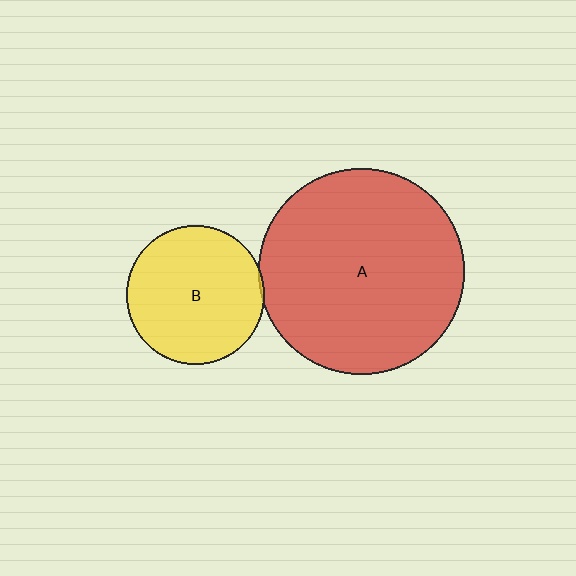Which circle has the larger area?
Circle A (red).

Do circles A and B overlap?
Yes.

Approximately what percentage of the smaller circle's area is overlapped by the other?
Approximately 5%.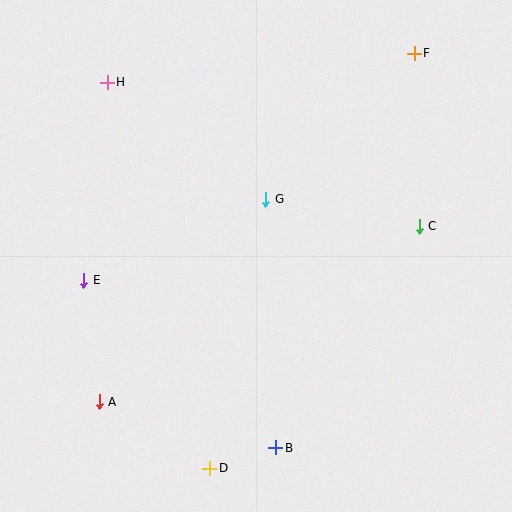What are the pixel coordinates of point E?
Point E is at (84, 280).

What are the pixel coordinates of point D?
Point D is at (210, 468).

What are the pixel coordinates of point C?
Point C is at (419, 226).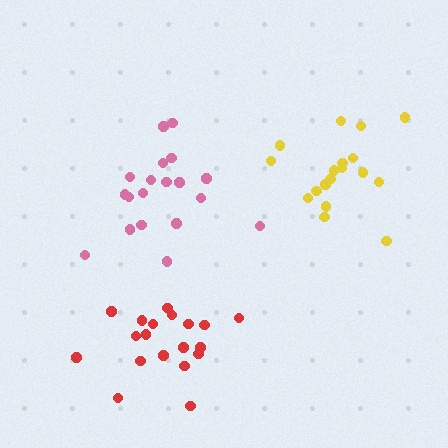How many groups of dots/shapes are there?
There are 3 groups.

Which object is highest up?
The yellow cluster is topmost.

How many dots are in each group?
Group 1: 18 dots, Group 2: 19 dots, Group 3: 19 dots (56 total).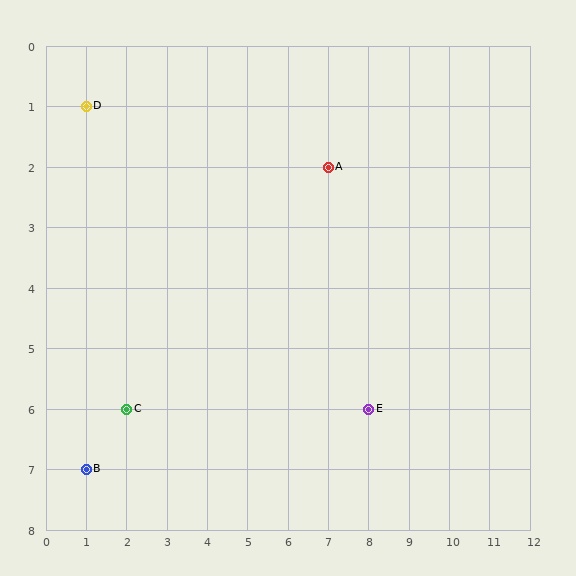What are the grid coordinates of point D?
Point D is at grid coordinates (1, 1).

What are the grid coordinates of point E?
Point E is at grid coordinates (8, 6).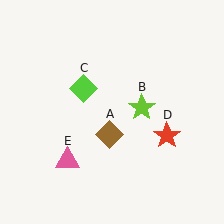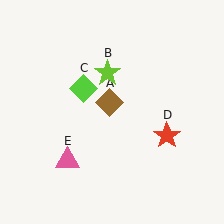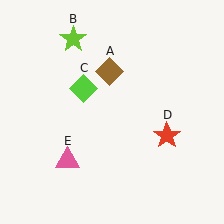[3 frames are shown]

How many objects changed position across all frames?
2 objects changed position: brown diamond (object A), lime star (object B).